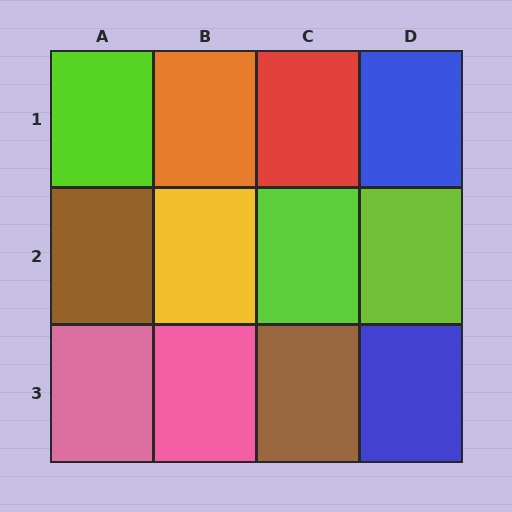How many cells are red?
1 cell is red.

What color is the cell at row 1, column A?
Lime.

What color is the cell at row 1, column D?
Blue.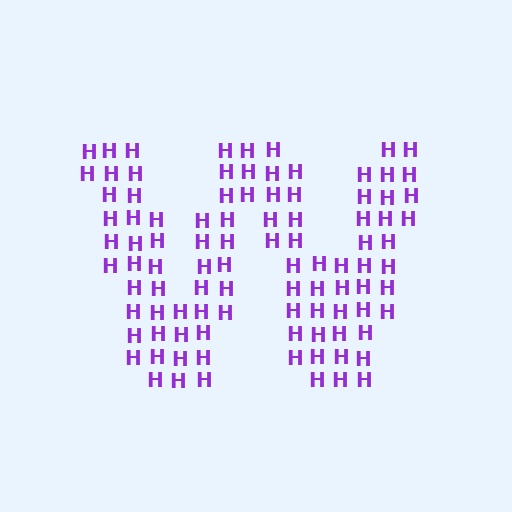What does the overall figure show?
The overall figure shows the letter W.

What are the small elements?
The small elements are letter H's.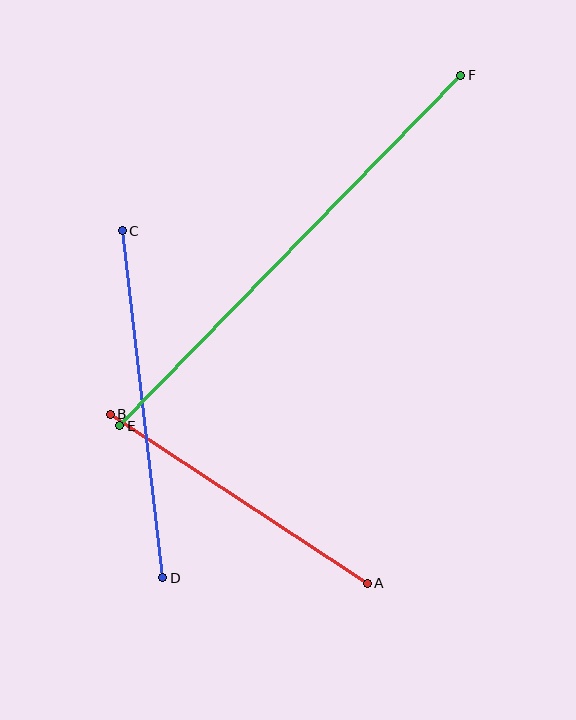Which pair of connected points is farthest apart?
Points E and F are farthest apart.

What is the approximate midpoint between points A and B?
The midpoint is at approximately (239, 499) pixels.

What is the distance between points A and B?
The distance is approximately 308 pixels.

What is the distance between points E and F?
The distance is approximately 489 pixels.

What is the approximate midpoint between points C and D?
The midpoint is at approximately (143, 404) pixels.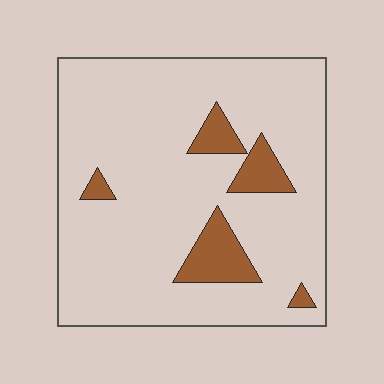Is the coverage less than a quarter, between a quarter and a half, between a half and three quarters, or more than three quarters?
Less than a quarter.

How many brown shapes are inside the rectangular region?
5.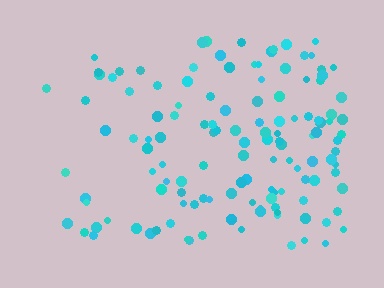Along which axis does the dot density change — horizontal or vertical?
Horizontal.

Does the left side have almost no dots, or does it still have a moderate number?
Still a moderate number, just noticeably fewer than the right.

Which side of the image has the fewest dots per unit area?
The left.